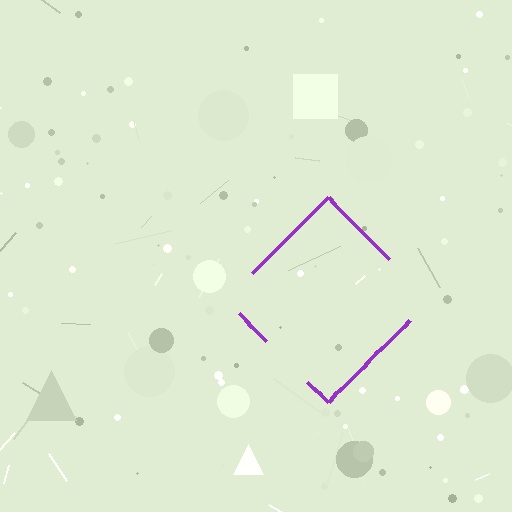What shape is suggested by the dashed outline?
The dashed outline suggests a diamond.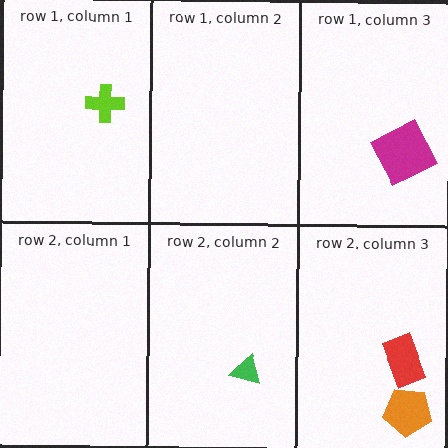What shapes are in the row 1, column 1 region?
The lime cross.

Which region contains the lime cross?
The row 1, column 1 region.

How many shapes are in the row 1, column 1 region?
1.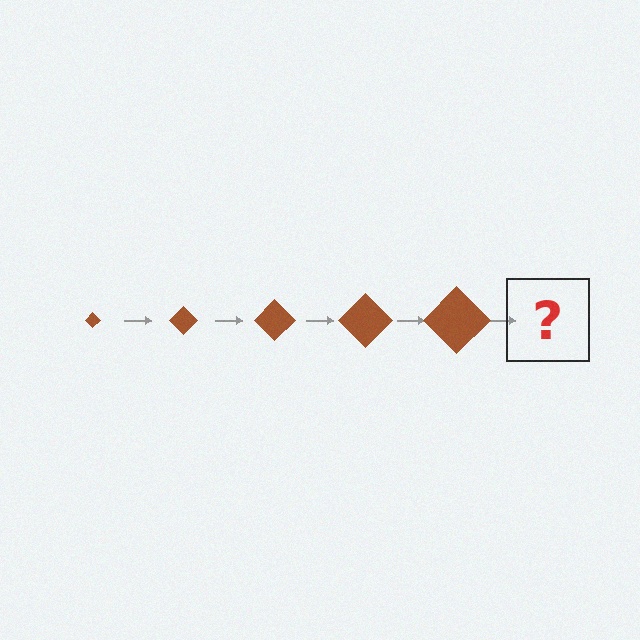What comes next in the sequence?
The next element should be a brown diamond, larger than the previous one.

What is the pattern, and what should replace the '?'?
The pattern is that the diamond gets progressively larger each step. The '?' should be a brown diamond, larger than the previous one.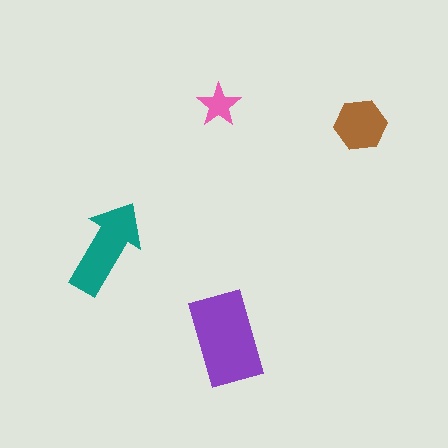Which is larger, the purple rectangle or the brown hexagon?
The purple rectangle.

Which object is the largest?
The purple rectangle.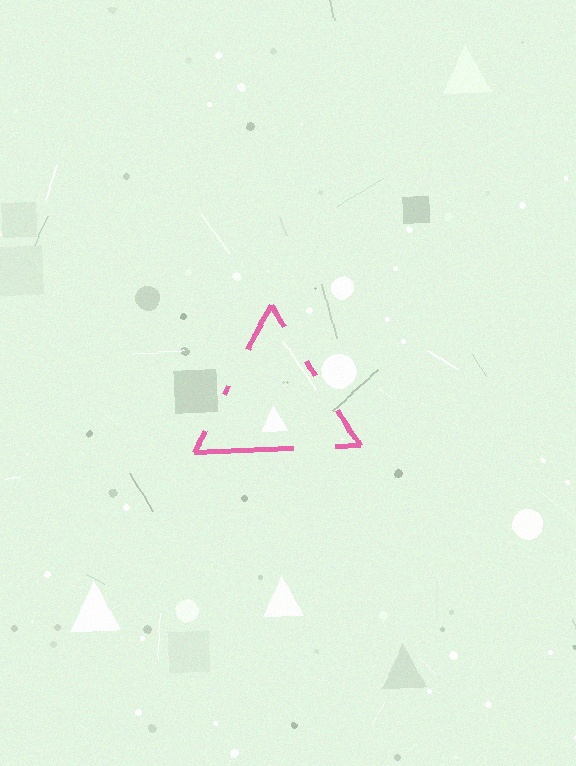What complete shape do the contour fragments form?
The contour fragments form a triangle.